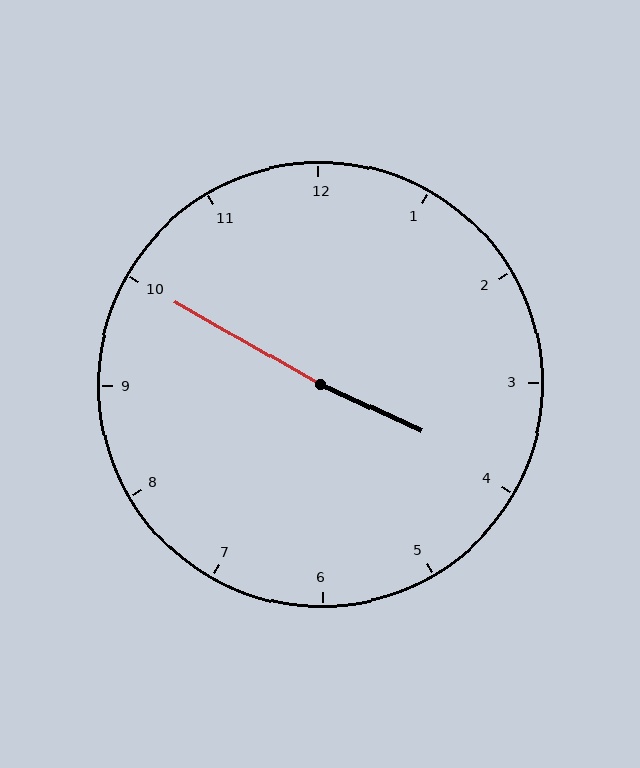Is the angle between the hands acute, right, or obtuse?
It is obtuse.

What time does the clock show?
3:50.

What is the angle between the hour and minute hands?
Approximately 175 degrees.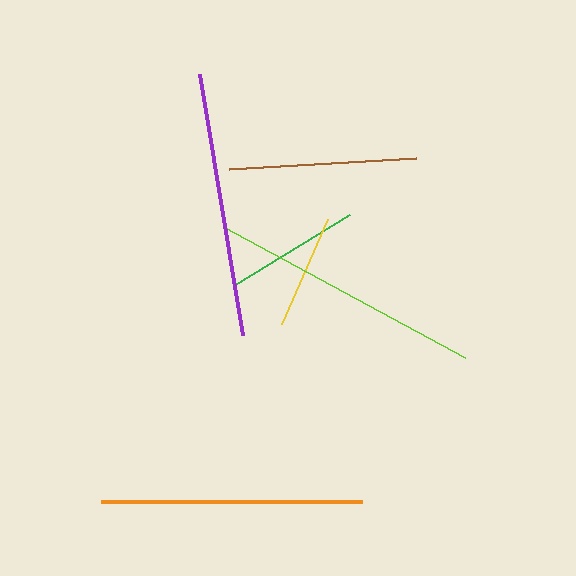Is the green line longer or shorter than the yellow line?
The green line is longer than the yellow line.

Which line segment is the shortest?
The yellow line is the shortest at approximately 115 pixels.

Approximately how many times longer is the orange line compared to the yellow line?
The orange line is approximately 2.3 times the length of the yellow line.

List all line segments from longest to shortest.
From longest to shortest: lime, purple, orange, brown, green, yellow.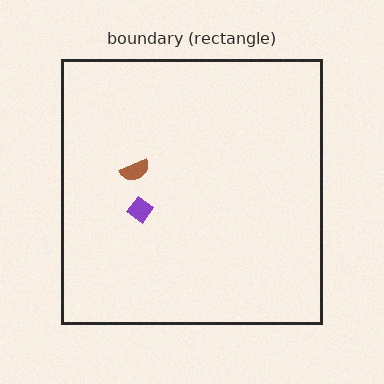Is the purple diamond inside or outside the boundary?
Inside.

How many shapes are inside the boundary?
2 inside, 0 outside.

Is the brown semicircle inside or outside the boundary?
Inside.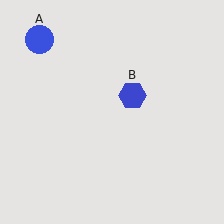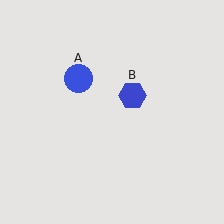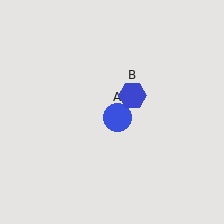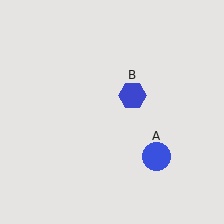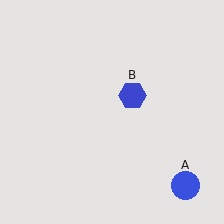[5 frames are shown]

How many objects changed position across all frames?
1 object changed position: blue circle (object A).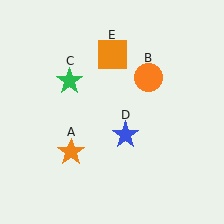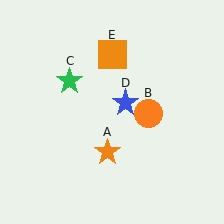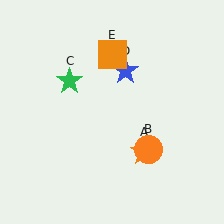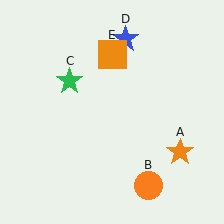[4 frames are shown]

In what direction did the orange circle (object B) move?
The orange circle (object B) moved down.